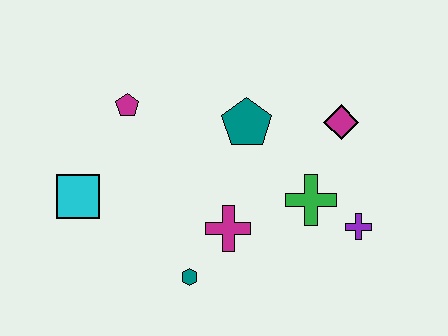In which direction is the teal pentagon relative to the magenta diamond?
The teal pentagon is to the left of the magenta diamond.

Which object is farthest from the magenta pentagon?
The purple cross is farthest from the magenta pentagon.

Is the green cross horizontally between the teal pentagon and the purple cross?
Yes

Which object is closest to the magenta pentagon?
The cyan square is closest to the magenta pentagon.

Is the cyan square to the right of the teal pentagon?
No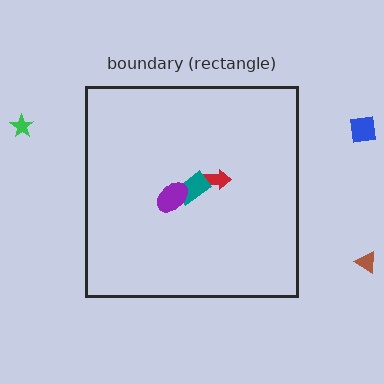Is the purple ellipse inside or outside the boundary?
Inside.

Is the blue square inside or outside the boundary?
Outside.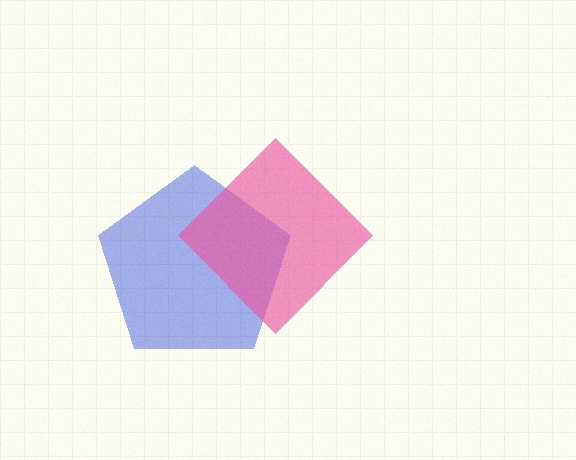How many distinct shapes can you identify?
There are 2 distinct shapes: a blue pentagon, a pink diamond.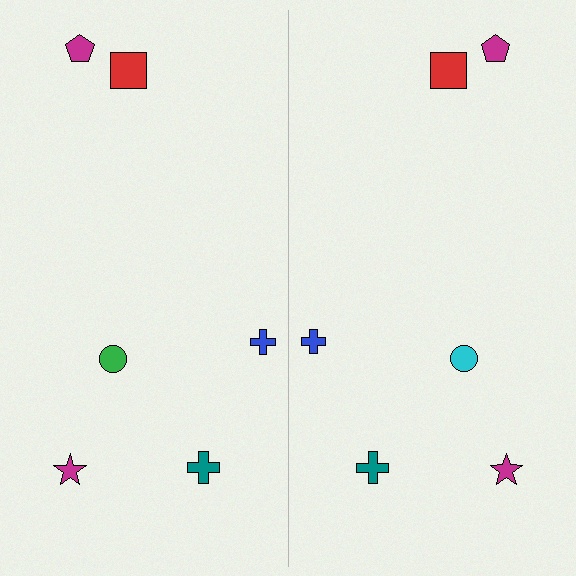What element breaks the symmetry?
The cyan circle on the right side breaks the symmetry — its mirror counterpart is green.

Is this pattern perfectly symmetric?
No, the pattern is not perfectly symmetric. The cyan circle on the right side breaks the symmetry — its mirror counterpart is green.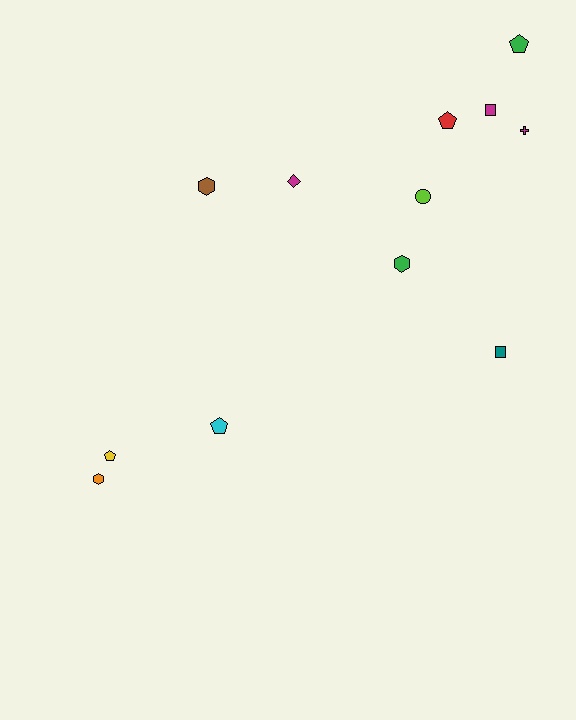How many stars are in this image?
There are no stars.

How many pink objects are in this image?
There are no pink objects.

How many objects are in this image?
There are 12 objects.